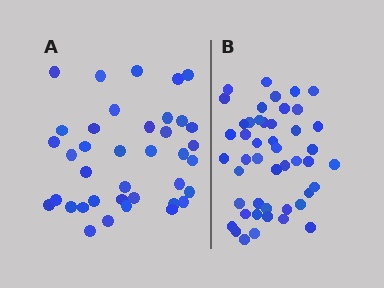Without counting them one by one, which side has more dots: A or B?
Region B (the right region) has more dots.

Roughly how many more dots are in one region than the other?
Region B has roughly 8 or so more dots than region A.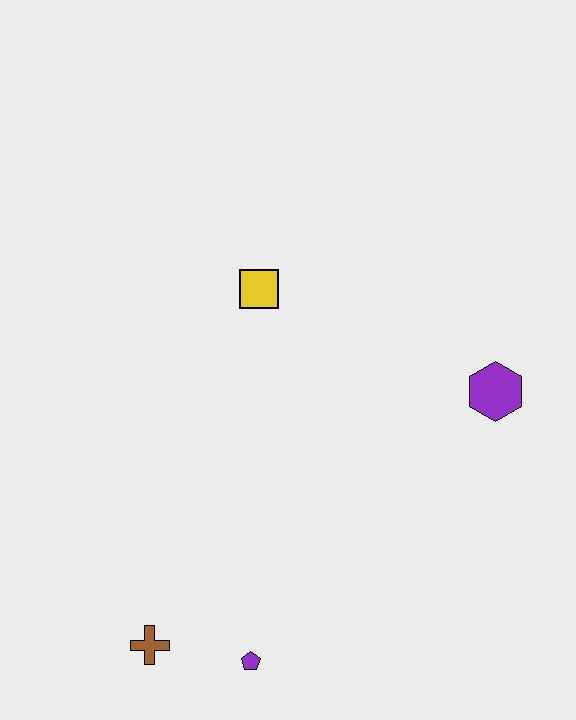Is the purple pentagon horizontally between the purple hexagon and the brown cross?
Yes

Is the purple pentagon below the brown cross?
Yes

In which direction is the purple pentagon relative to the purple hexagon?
The purple pentagon is below the purple hexagon.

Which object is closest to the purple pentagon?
The brown cross is closest to the purple pentagon.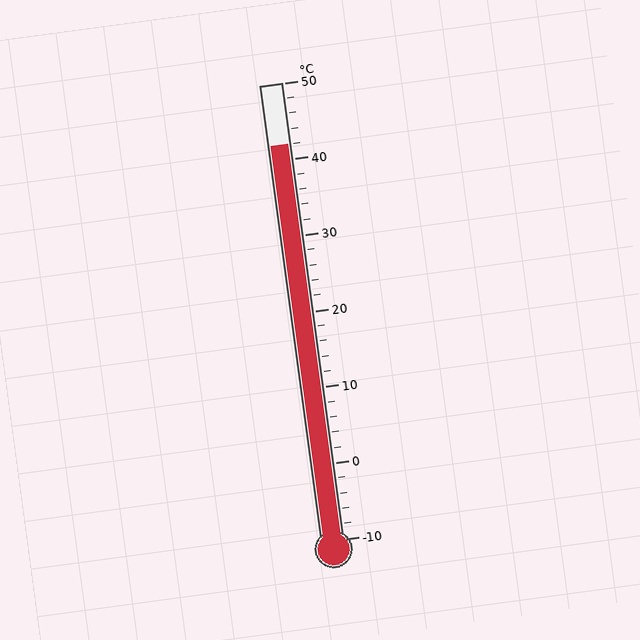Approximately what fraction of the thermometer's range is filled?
The thermometer is filled to approximately 85% of its range.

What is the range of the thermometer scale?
The thermometer scale ranges from -10°C to 50°C.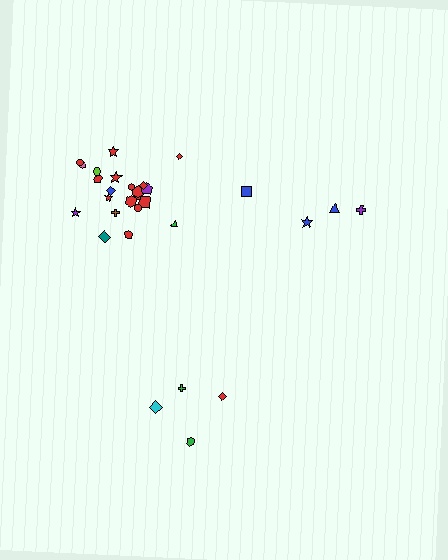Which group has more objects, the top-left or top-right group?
The top-left group.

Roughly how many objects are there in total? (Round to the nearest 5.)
Roughly 30 objects in total.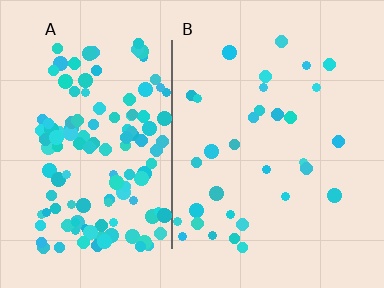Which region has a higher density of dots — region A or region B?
A (the left).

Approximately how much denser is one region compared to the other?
Approximately 4.3× — region A over region B.